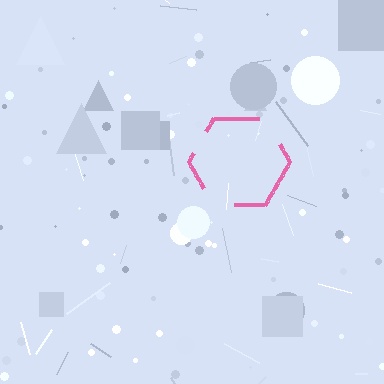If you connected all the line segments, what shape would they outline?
They would outline a hexagon.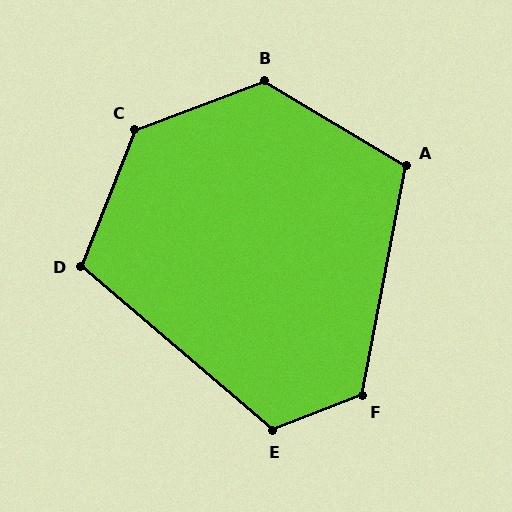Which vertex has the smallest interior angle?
D, at approximately 109 degrees.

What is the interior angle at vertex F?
Approximately 122 degrees (obtuse).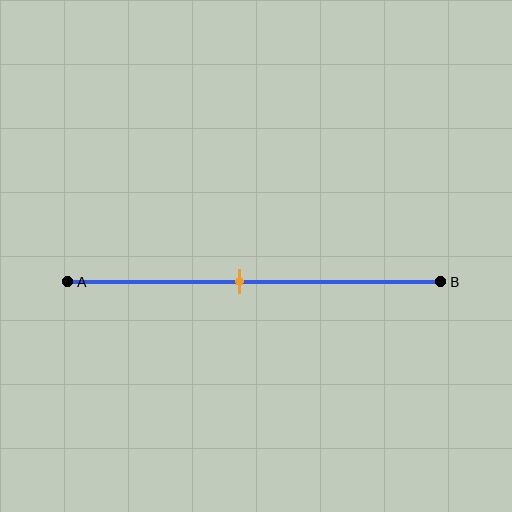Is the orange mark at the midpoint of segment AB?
No, the mark is at about 45% from A, not at the 50% midpoint.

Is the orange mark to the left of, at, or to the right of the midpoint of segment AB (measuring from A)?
The orange mark is to the left of the midpoint of segment AB.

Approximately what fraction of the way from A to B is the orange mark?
The orange mark is approximately 45% of the way from A to B.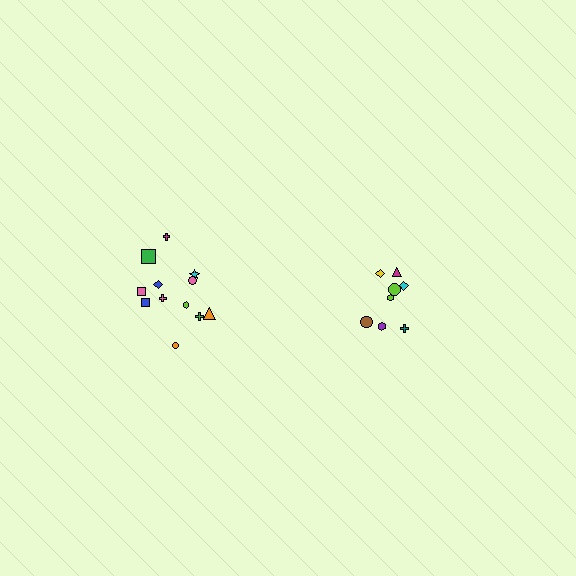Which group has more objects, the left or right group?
The left group.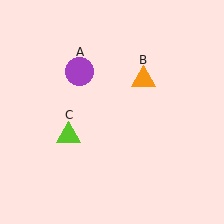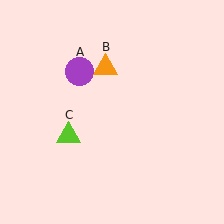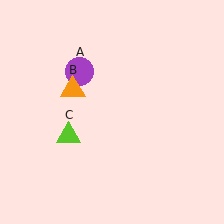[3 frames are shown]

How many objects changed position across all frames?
1 object changed position: orange triangle (object B).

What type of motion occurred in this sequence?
The orange triangle (object B) rotated counterclockwise around the center of the scene.